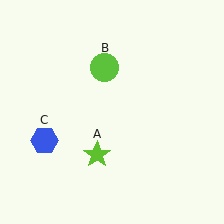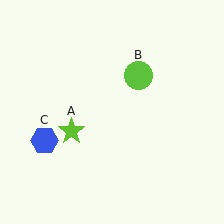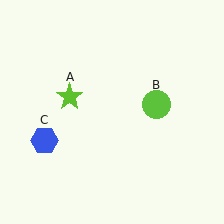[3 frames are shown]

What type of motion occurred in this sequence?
The lime star (object A), lime circle (object B) rotated clockwise around the center of the scene.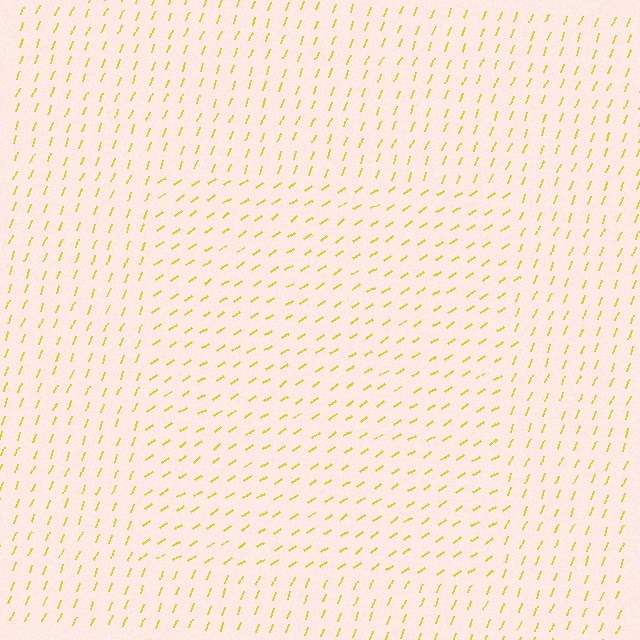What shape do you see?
I see a rectangle.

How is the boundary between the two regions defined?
The boundary is defined purely by a change in line orientation (approximately 34 degrees difference). All lines are the same color and thickness.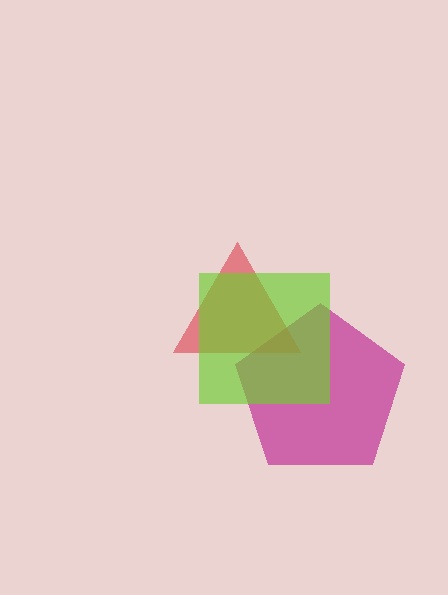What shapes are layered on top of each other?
The layered shapes are: a magenta pentagon, a red triangle, a lime square.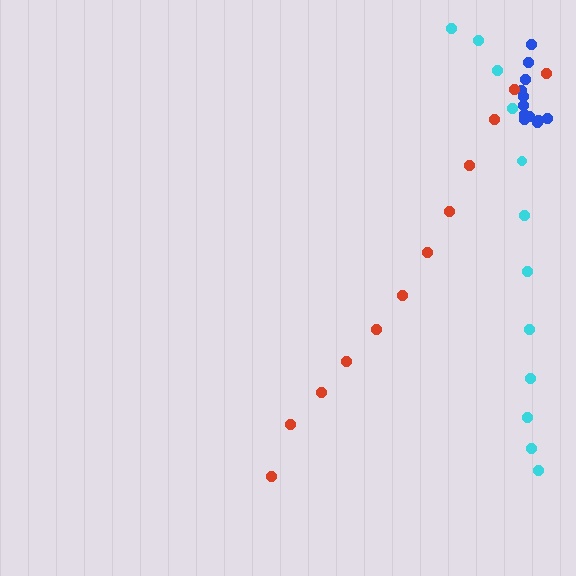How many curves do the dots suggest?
There are 3 distinct paths.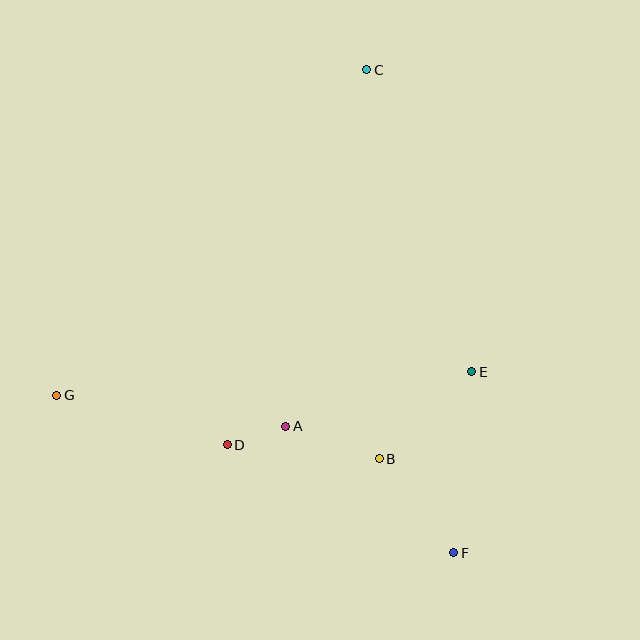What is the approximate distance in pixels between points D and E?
The distance between D and E is approximately 255 pixels.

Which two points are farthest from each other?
Points C and F are farthest from each other.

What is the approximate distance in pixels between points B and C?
The distance between B and C is approximately 389 pixels.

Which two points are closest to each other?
Points A and D are closest to each other.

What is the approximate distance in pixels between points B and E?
The distance between B and E is approximately 127 pixels.